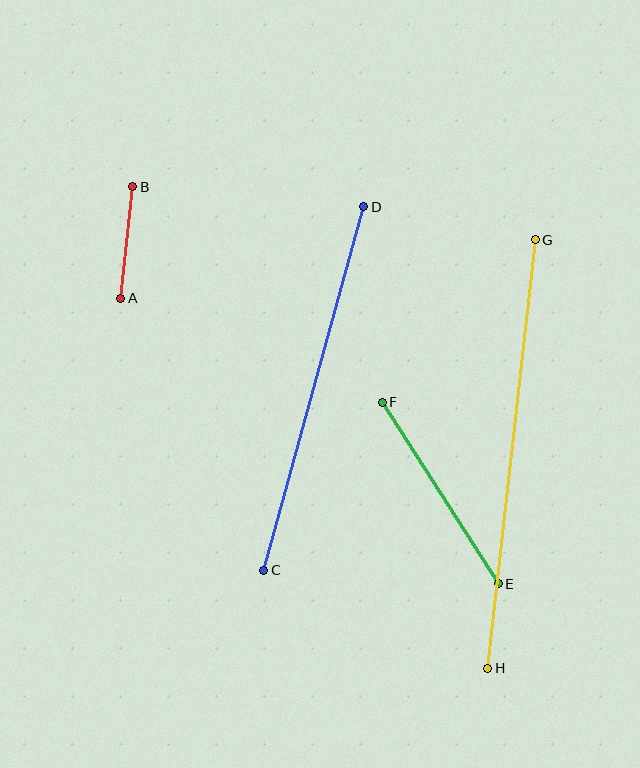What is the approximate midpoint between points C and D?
The midpoint is at approximately (314, 389) pixels.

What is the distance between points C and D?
The distance is approximately 377 pixels.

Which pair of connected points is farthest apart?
Points G and H are farthest apart.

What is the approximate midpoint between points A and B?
The midpoint is at approximately (127, 243) pixels.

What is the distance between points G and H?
The distance is approximately 431 pixels.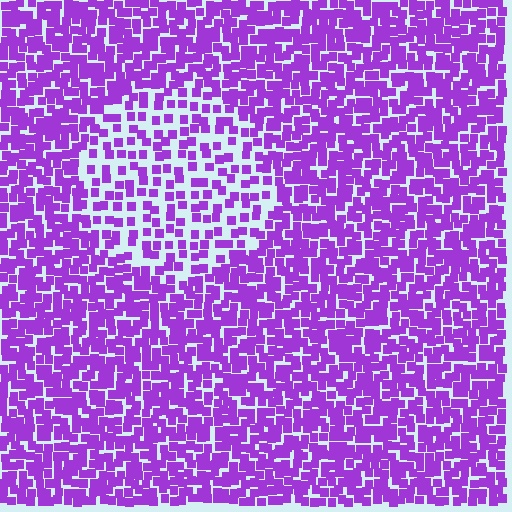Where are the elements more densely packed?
The elements are more densely packed outside the circle boundary.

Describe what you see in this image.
The image contains small purple elements arranged at two different densities. A circle-shaped region is visible where the elements are less densely packed than the surrounding area.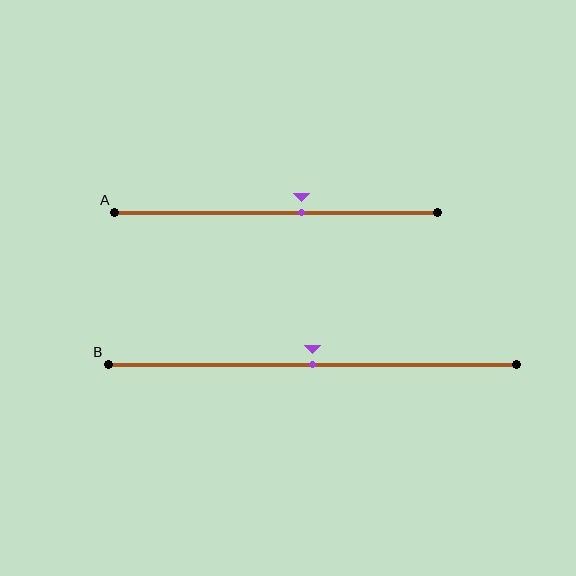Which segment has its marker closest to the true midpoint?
Segment B has its marker closest to the true midpoint.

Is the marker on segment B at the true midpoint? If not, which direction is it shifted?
Yes, the marker on segment B is at the true midpoint.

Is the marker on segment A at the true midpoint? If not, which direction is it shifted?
No, the marker on segment A is shifted to the right by about 8% of the segment length.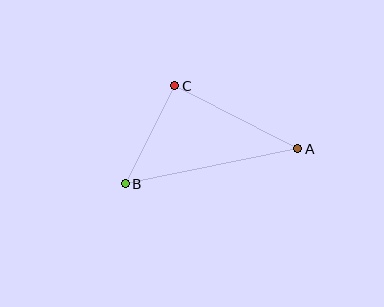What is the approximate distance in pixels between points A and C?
The distance between A and C is approximately 138 pixels.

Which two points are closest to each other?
Points B and C are closest to each other.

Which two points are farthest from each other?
Points A and B are farthest from each other.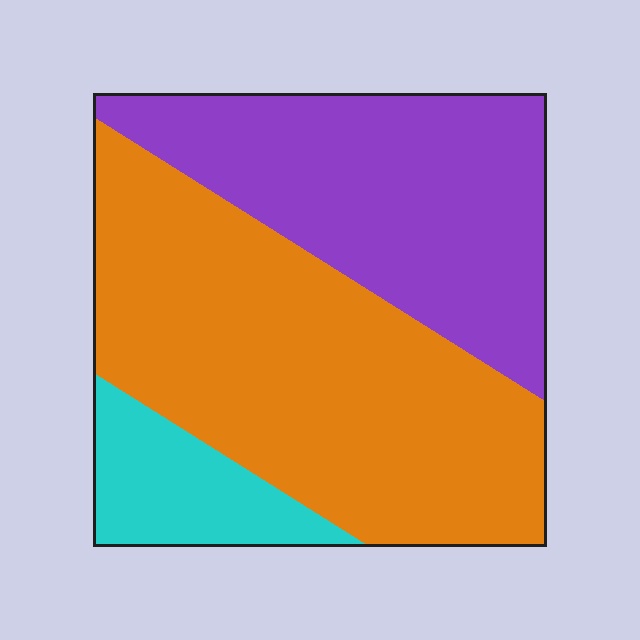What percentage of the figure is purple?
Purple covers roughly 35% of the figure.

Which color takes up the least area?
Cyan, at roughly 10%.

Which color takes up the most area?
Orange, at roughly 50%.